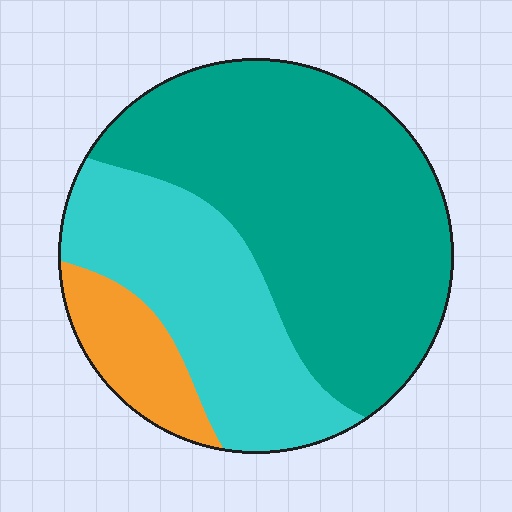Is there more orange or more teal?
Teal.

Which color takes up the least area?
Orange, at roughly 10%.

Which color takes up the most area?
Teal, at roughly 55%.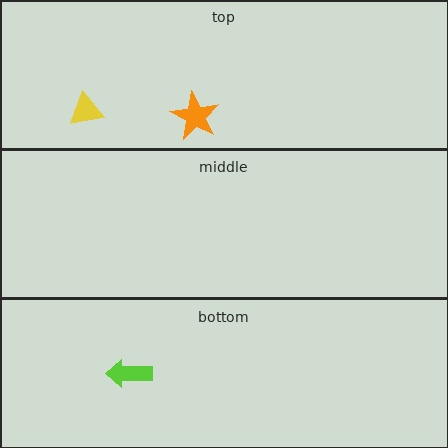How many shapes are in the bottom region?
1.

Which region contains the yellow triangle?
The top region.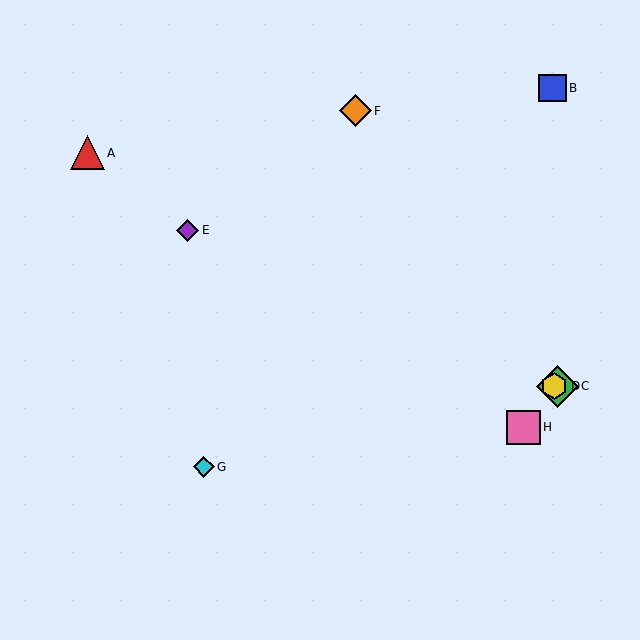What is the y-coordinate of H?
Object H is at y≈427.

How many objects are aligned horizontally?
2 objects (C, D) are aligned horizontally.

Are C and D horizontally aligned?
Yes, both are at y≈386.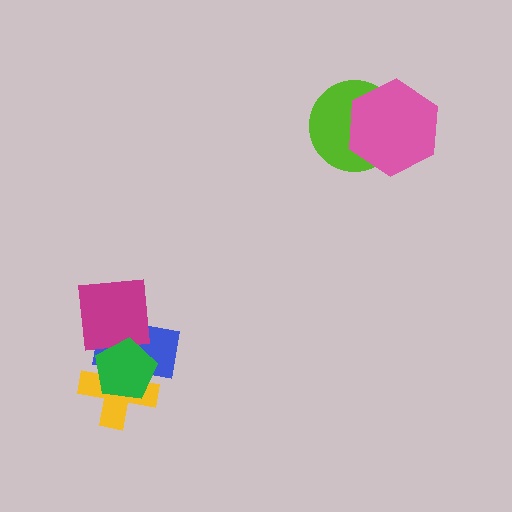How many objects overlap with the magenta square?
3 objects overlap with the magenta square.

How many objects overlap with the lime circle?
1 object overlaps with the lime circle.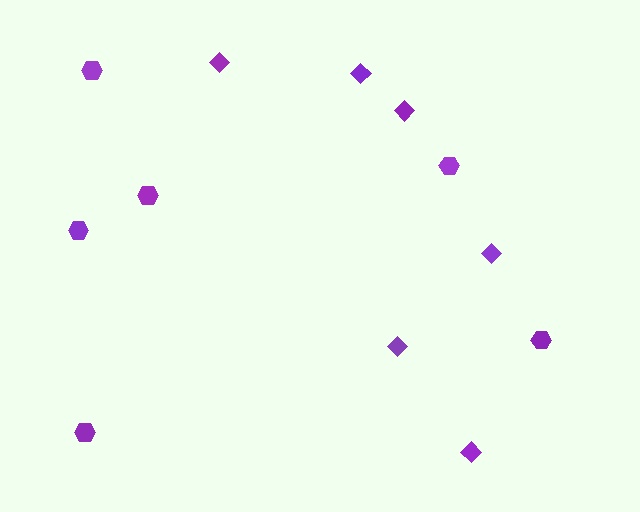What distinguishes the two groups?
There are 2 groups: one group of hexagons (6) and one group of diamonds (6).